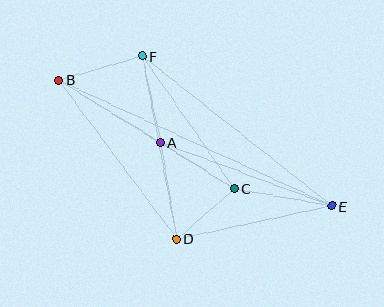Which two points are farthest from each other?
Points B and E are farthest from each other.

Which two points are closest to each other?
Points C and D are closest to each other.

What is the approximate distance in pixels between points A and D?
The distance between A and D is approximately 98 pixels.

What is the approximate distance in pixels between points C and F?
The distance between C and F is approximately 161 pixels.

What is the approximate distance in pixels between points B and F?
The distance between B and F is approximately 86 pixels.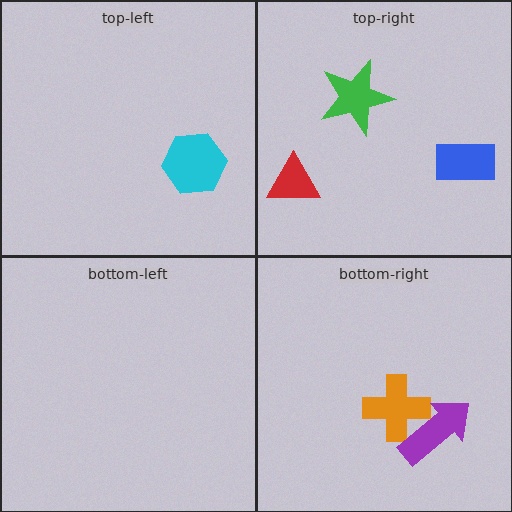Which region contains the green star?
The top-right region.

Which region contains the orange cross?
The bottom-right region.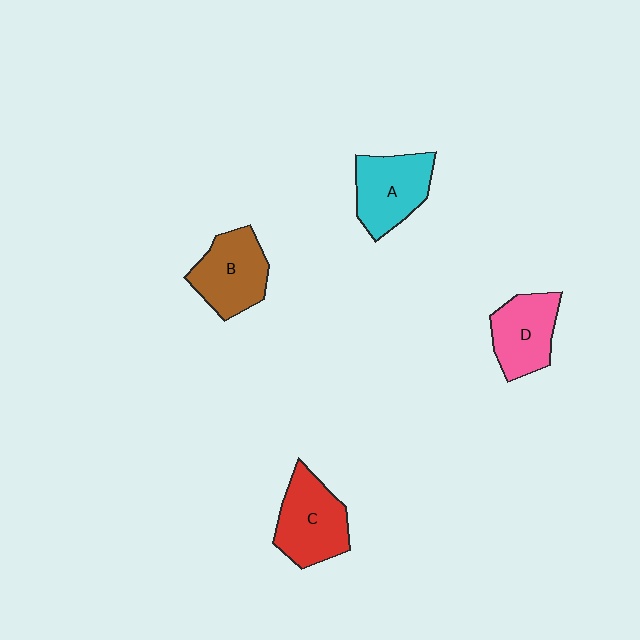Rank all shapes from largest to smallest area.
From largest to smallest: C (red), B (brown), A (cyan), D (pink).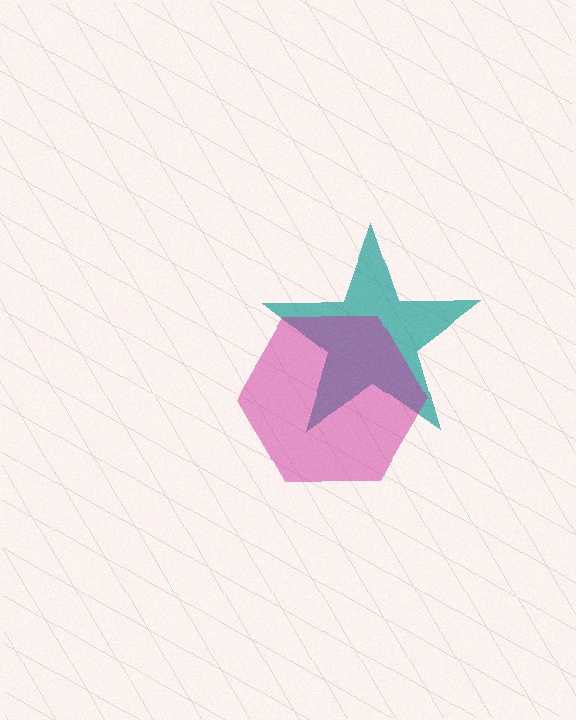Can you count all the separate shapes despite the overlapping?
Yes, there are 2 separate shapes.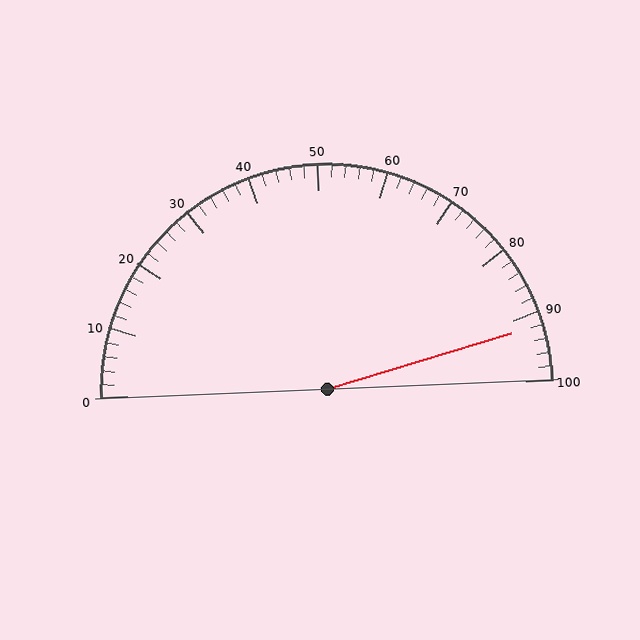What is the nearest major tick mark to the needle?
The nearest major tick mark is 90.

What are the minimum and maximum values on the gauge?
The gauge ranges from 0 to 100.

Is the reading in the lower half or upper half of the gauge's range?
The reading is in the upper half of the range (0 to 100).